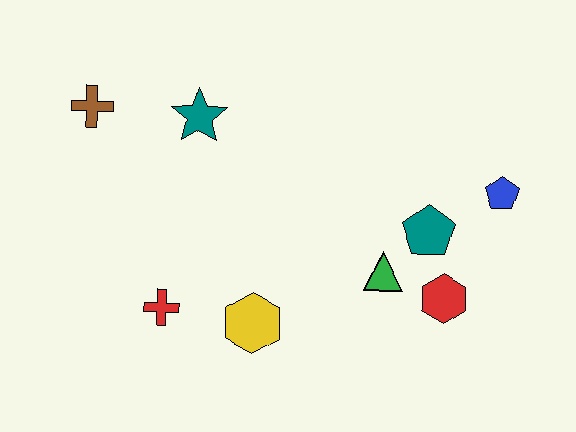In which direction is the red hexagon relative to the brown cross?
The red hexagon is to the right of the brown cross.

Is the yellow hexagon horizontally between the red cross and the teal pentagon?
Yes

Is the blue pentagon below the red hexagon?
No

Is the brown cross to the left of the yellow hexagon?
Yes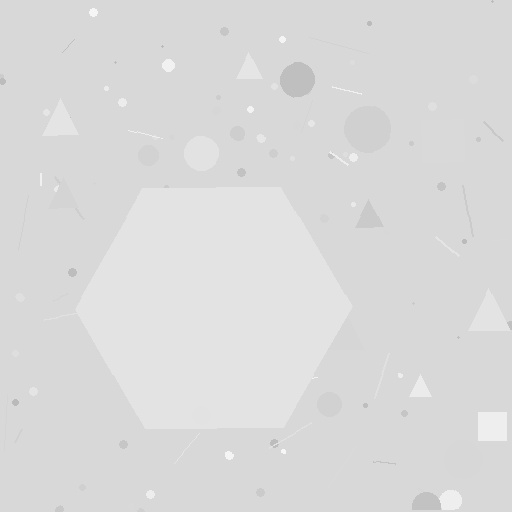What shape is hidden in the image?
A hexagon is hidden in the image.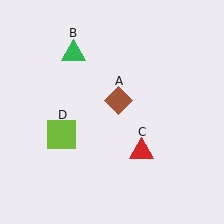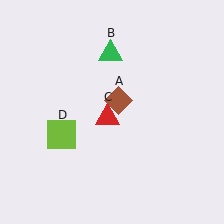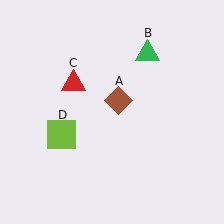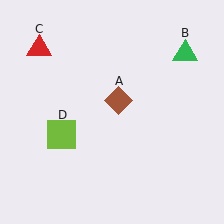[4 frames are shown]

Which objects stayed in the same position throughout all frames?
Brown diamond (object A) and lime square (object D) remained stationary.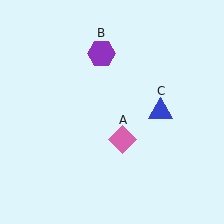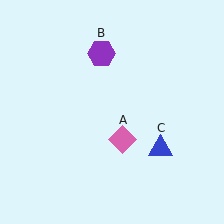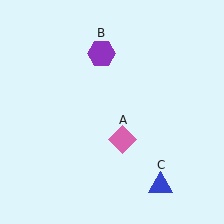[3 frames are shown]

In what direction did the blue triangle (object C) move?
The blue triangle (object C) moved down.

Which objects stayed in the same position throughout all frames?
Pink diamond (object A) and purple hexagon (object B) remained stationary.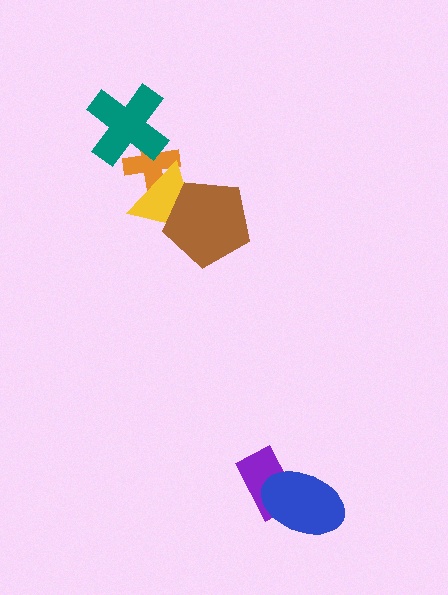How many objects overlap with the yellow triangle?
2 objects overlap with the yellow triangle.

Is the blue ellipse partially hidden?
No, no other shape covers it.